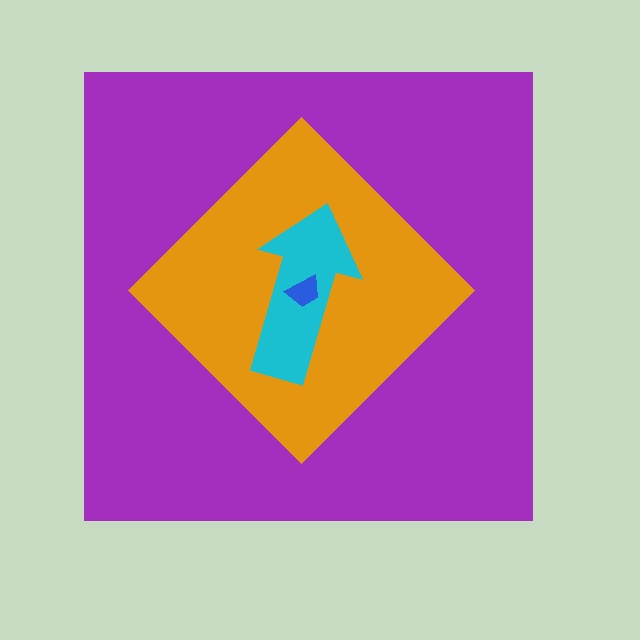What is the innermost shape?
The blue trapezoid.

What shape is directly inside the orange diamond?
The cyan arrow.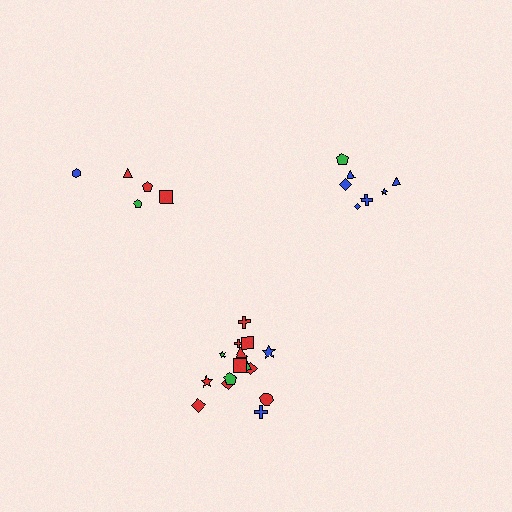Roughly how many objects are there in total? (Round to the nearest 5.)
Roughly 25 objects in total.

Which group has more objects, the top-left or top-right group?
The top-right group.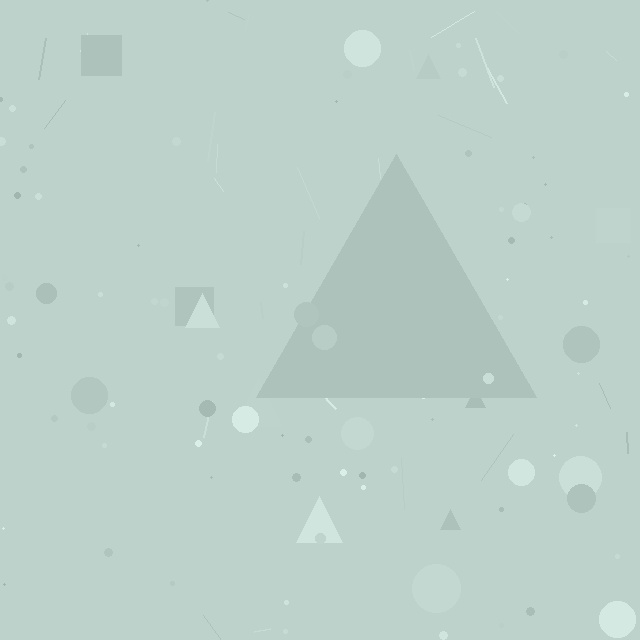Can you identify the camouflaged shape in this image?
The camouflaged shape is a triangle.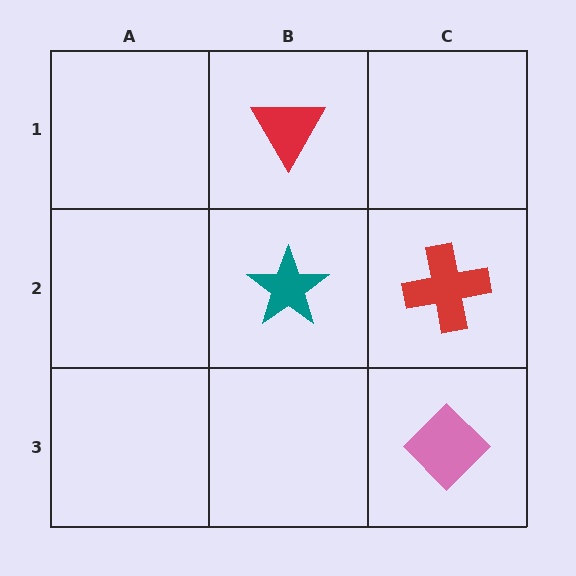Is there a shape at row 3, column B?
No, that cell is empty.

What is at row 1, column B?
A red triangle.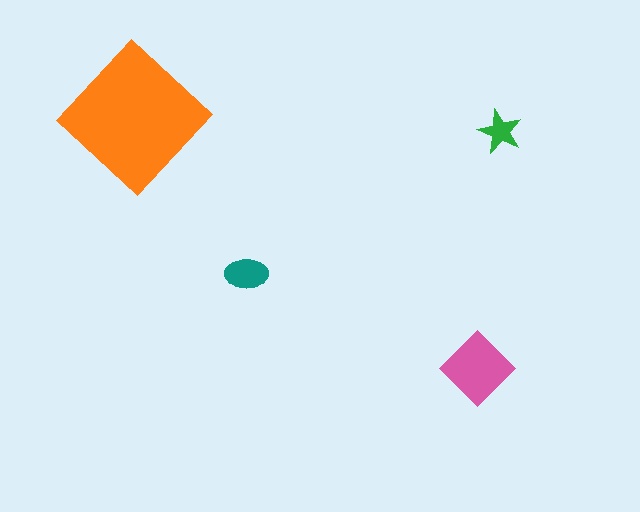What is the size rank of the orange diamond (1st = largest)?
1st.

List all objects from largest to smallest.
The orange diamond, the pink diamond, the teal ellipse, the green star.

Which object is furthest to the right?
The green star is rightmost.